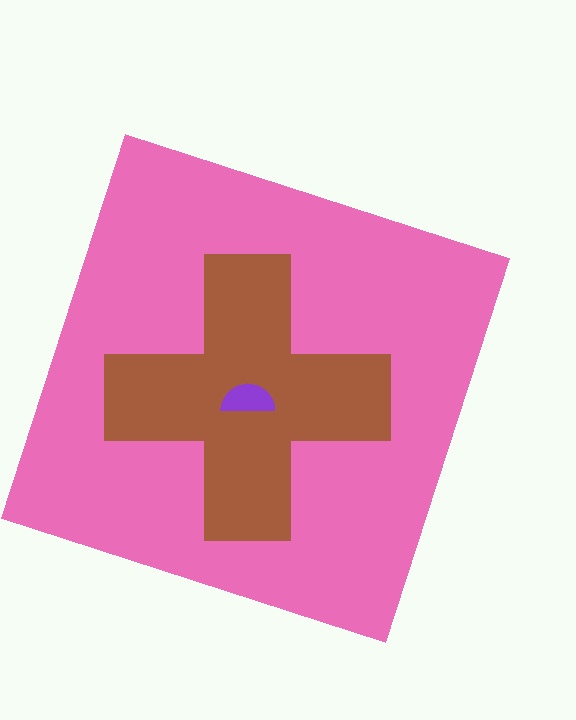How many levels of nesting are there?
3.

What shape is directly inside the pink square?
The brown cross.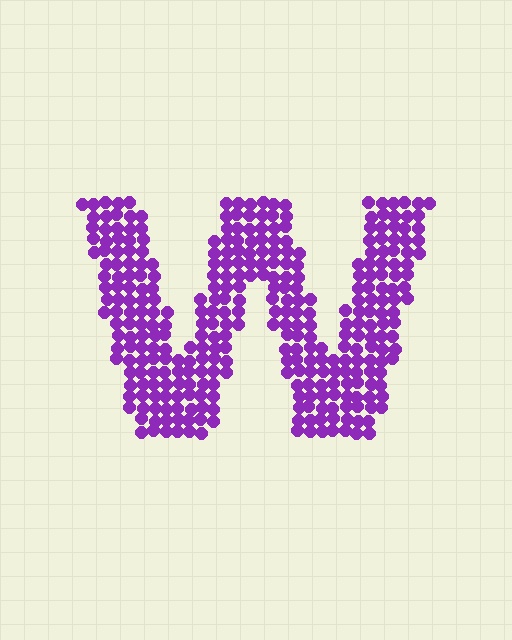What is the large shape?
The large shape is the letter W.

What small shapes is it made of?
It is made of small circles.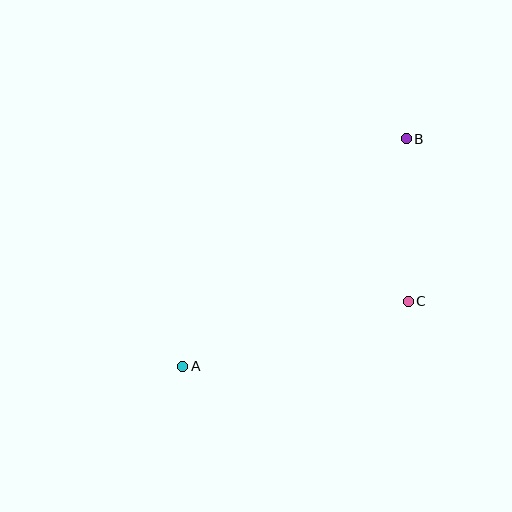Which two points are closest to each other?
Points B and C are closest to each other.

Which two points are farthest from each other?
Points A and B are farthest from each other.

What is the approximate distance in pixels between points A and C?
The distance between A and C is approximately 235 pixels.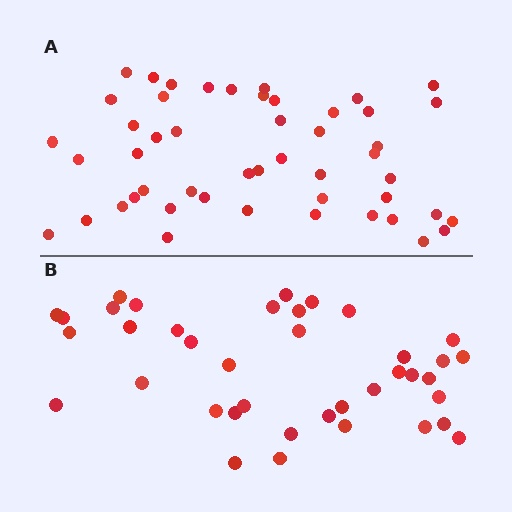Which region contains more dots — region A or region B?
Region A (the top region) has more dots.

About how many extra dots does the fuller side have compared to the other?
Region A has roughly 10 or so more dots than region B.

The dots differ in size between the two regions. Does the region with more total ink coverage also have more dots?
No. Region B has more total ink coverage because its dots are larger, but region A actually contains more individual dots. Total area can be misleading — the number of items is what matters here.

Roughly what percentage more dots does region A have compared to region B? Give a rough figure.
About 25% more.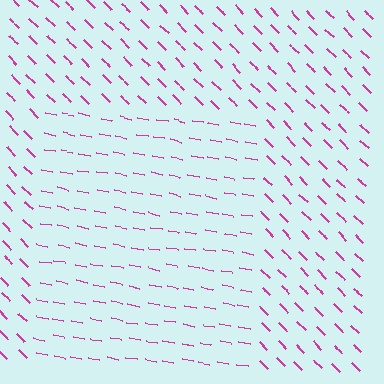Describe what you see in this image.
The image is filled with small magenta line segments. A rectangle region in the image has lines oriented differently from the surrounding lines, creating a visible texture boundary.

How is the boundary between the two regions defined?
The boundary is defined purely by a change in line orientation (approximately 34 degrees difference). All lines are the same color and thickness.